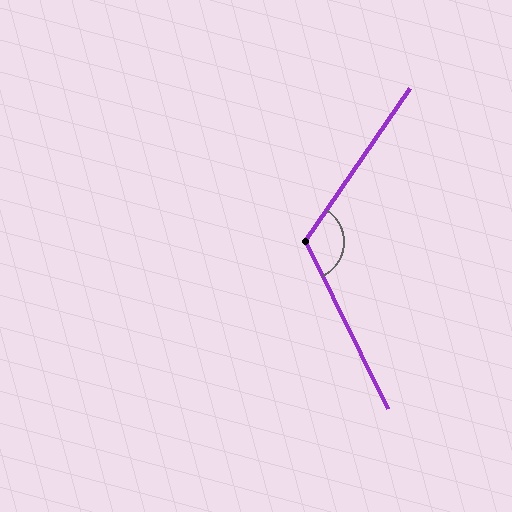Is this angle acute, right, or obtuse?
It is obtuse.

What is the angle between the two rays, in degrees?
Approximately 120 degrees.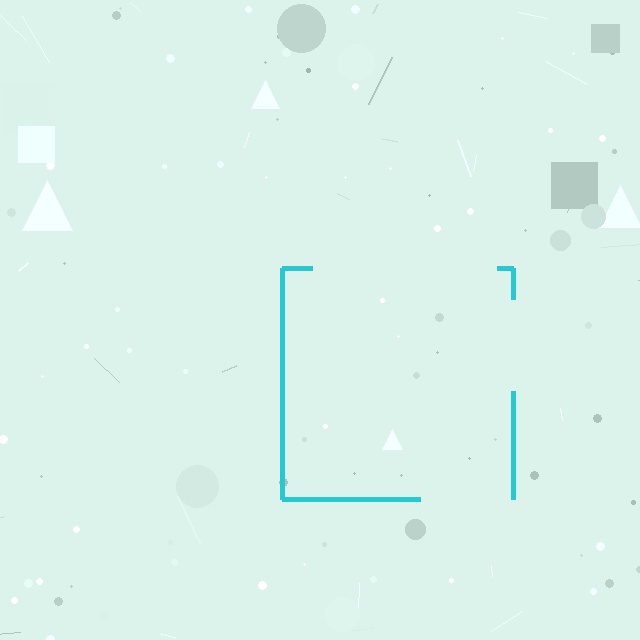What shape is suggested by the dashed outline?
The dashed outline suggests a square.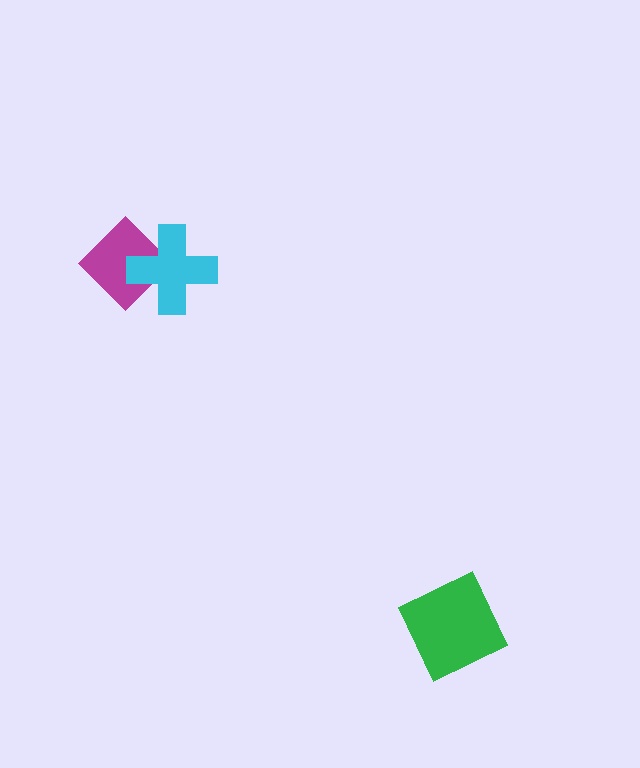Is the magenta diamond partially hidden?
Yes, it is partially covered by another shape.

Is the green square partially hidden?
No, no other shape covers it.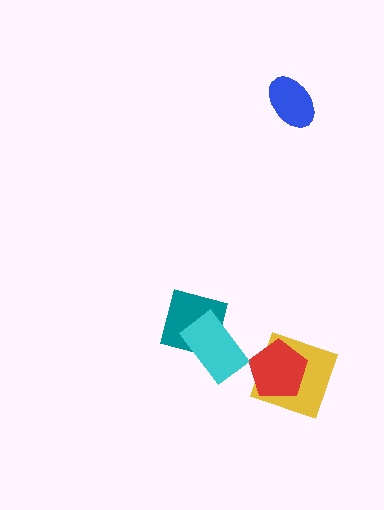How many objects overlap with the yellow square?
1 object overlaps with the yellow square.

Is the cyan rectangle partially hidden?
No, no other shape covers it.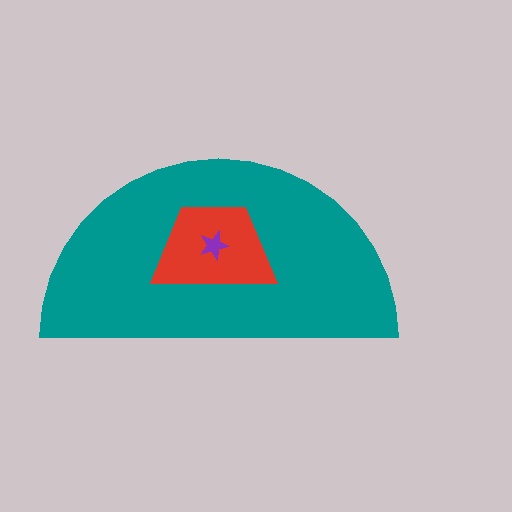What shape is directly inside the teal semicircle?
The red trapezoid.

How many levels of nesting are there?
3.